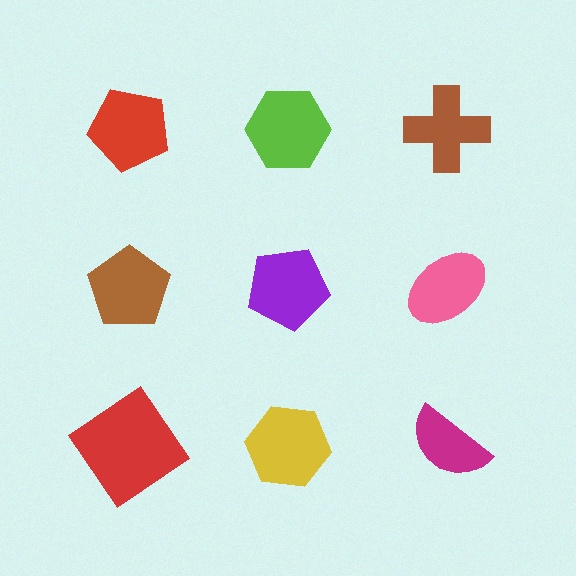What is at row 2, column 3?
A pink ellipse.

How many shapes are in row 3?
3 shapes.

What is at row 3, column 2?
A yellow hexagon.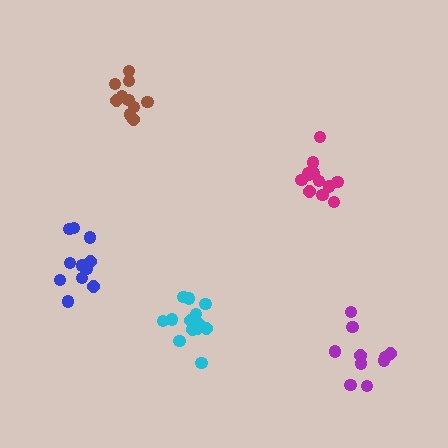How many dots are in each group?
Group 1: 13 dots, Group 2: 10 dots, Group 3: 12 dots, Group 4: 10 dots, Group 5: 11 dots (56 total).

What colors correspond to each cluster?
The clusters are colored: cyan, brown, magenta, purple, blue.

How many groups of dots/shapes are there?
There are 5 groups.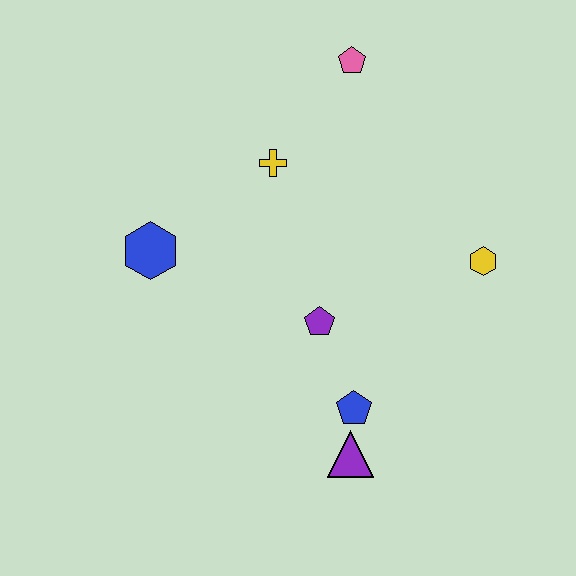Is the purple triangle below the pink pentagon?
Yes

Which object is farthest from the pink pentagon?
The purple triangle is farthest from the pink pentagon.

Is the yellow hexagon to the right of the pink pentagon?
Yes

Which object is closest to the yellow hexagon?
The purple pentagon is closest to the yellow hexagon.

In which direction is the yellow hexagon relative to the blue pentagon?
The yellow hexagon is above the blue pentagon.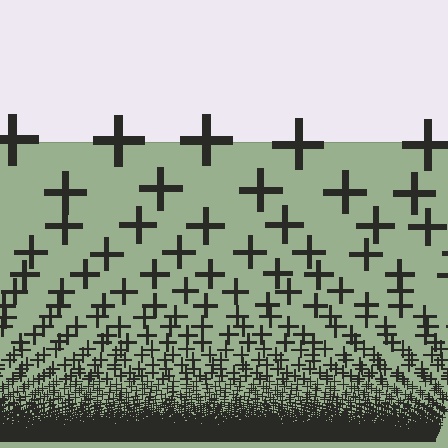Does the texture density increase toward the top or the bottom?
Density increases toward the bottom.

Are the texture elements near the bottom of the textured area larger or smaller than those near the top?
Smaller. The gradient is inverted — elements near the bottom are smaller and denser.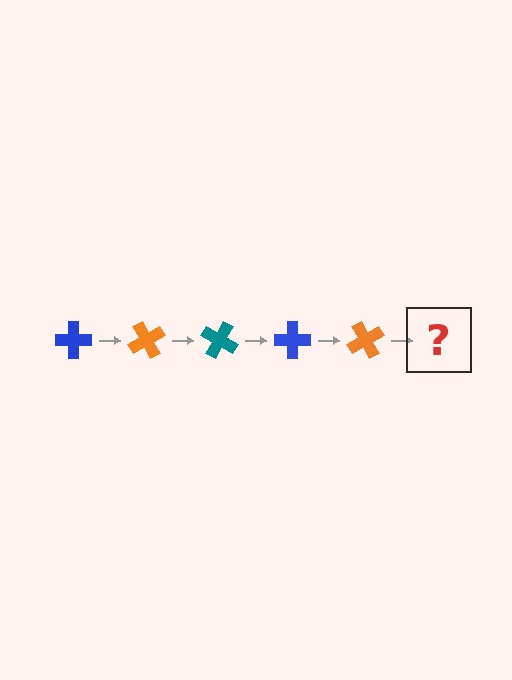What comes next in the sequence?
The next element should be a teal cross, rotated 300 degrees from the start.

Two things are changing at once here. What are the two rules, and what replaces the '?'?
The two rules are that it rotates 60 degrees each step and the color cycles through blue, orange, and teal. The '?' should be a teal cross, rotated 300 degrees from the start.